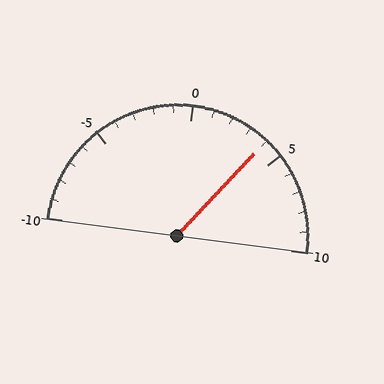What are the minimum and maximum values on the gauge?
The gauge ranges from -10 to 10.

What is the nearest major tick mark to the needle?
The nearest major tick mark is 5.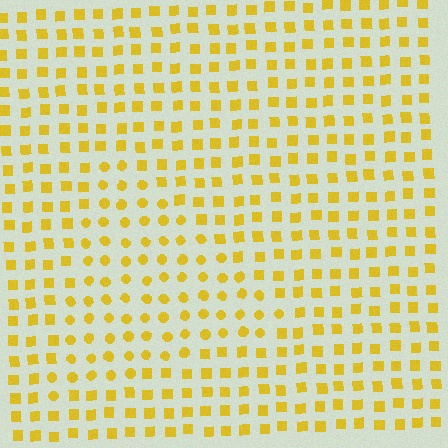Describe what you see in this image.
The image is filled with small yellow elements arranged in a uniform grid. A triangle-shaped region contains circles, while the surrounding area contains squares. The boundary is defined purely by the change in element shape.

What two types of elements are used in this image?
The image uses circles inside the triangle region and squares outside it.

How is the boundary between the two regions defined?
The boundary is defined by a change in element shape: circles inside vs. squares outside. All elements share the same color and spacing.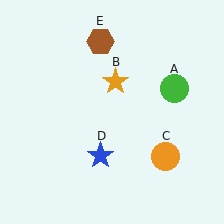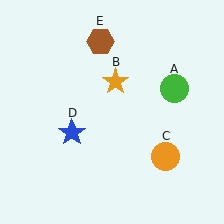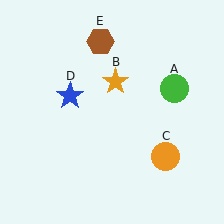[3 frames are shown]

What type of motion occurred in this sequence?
The blue star (object D) rotated clockwise around the center of the scene.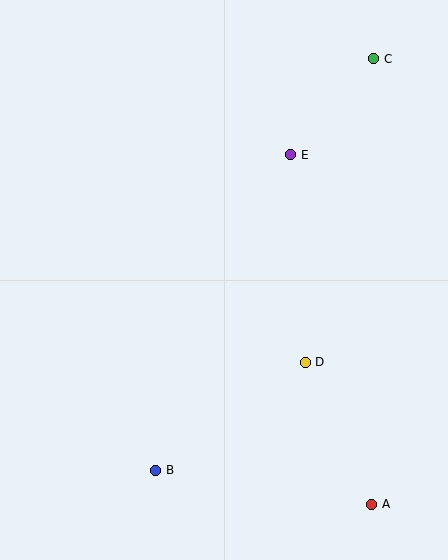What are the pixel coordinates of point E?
Point E is at (291, 155).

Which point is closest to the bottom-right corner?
Point A is closest to the bottom-right corner.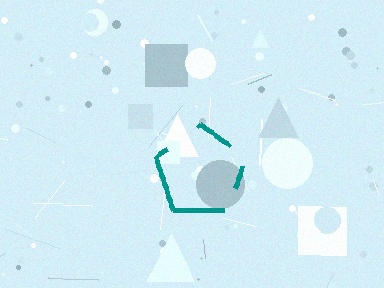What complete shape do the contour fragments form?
The contour fragments form a pentagon.